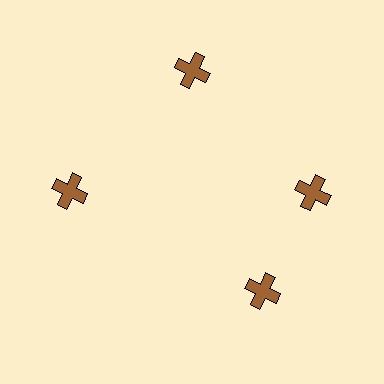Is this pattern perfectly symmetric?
No. The 4 brown crosses are arranged in a ring, but one element near the 6 o'clock position is rotated out of alignment along the ring, breaking the 4-fold rotational symmetry.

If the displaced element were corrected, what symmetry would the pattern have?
It would have 4-fold rotational symmetry — the pattern would map onto itself every 90 degrees.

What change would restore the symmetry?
The symmetry would be restored by rotating it back into even spacing with its neighbors so that all 4 crosses sit at equal angles and equal distance from the center.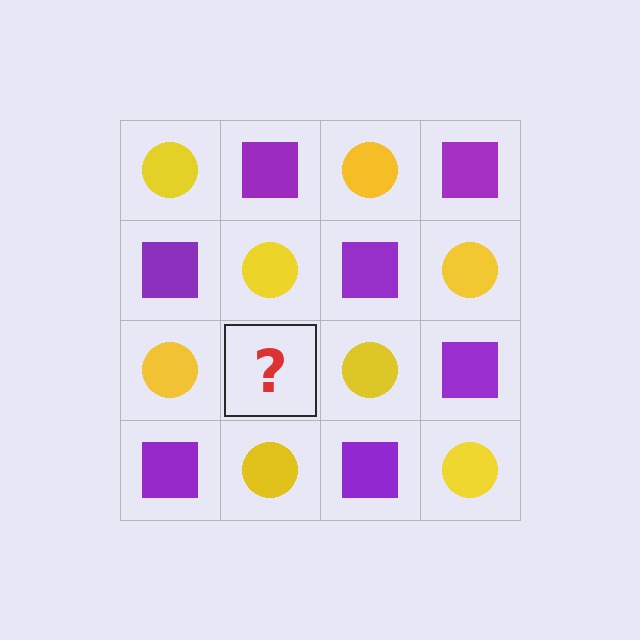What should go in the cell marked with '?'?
The missing cell should contain a purple square.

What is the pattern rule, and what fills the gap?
The rule is that it alternates yellow circle and purple square in a checkerboard pattern. The gap should be filled with a purple square.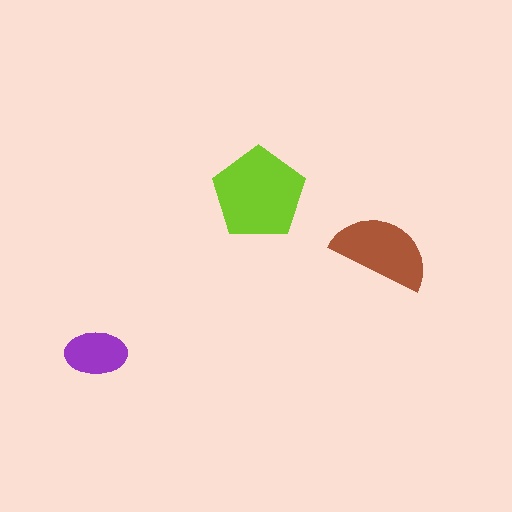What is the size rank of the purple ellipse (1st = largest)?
3rd.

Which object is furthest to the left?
The purple ellipse is leftmost.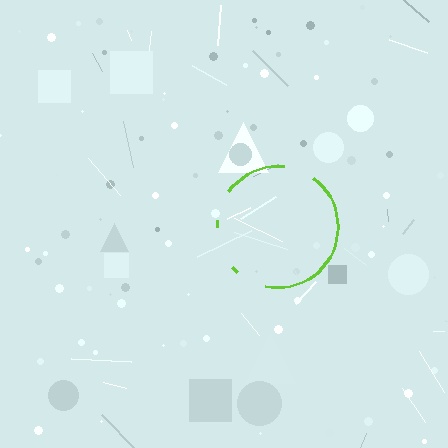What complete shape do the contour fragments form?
The contour fragments form a circle.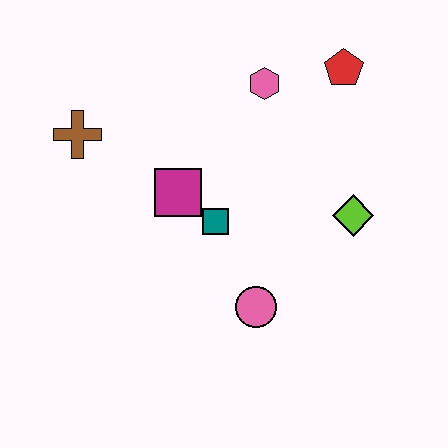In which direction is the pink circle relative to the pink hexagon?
The pink circle is below the pink hexagon.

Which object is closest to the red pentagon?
The pink hexagon is closest to the red pentagon.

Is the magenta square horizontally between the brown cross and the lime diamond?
Yes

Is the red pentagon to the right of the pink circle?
Yes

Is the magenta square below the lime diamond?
No